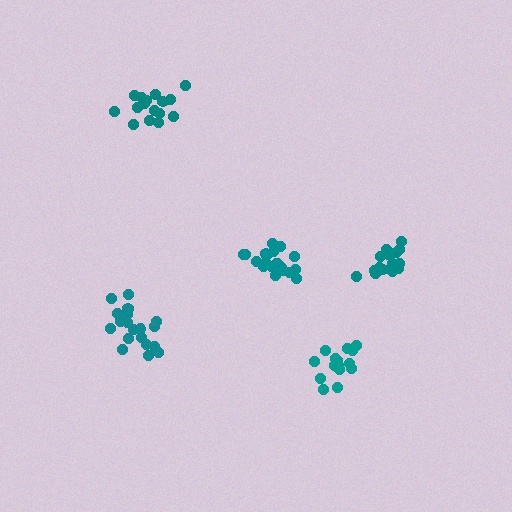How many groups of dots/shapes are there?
There are 5 groups.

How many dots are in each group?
Group 1: 20 dots, Group 2: 17 dots, Group 3: 16 dots, Group 4: 15 dots, Group 5: 19 dots (87 total).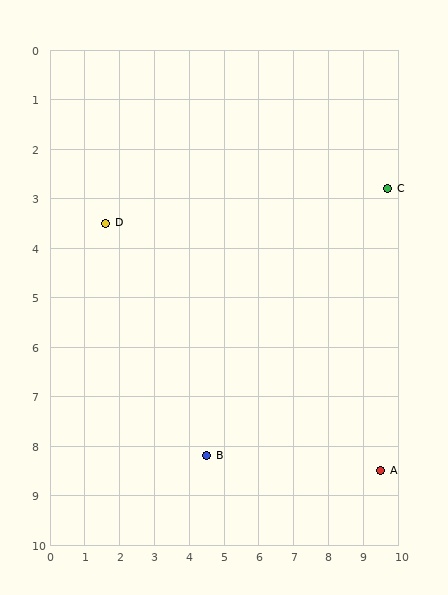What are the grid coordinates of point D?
Point D is at approximately (1.6, 3.5).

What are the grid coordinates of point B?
Point B is at approximately (4.5, 8.2).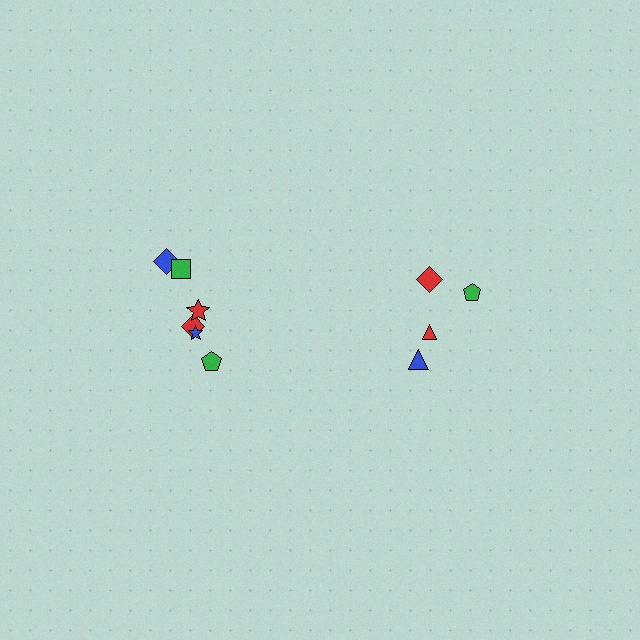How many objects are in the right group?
There are 4 objects.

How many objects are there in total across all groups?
There are 10 objects.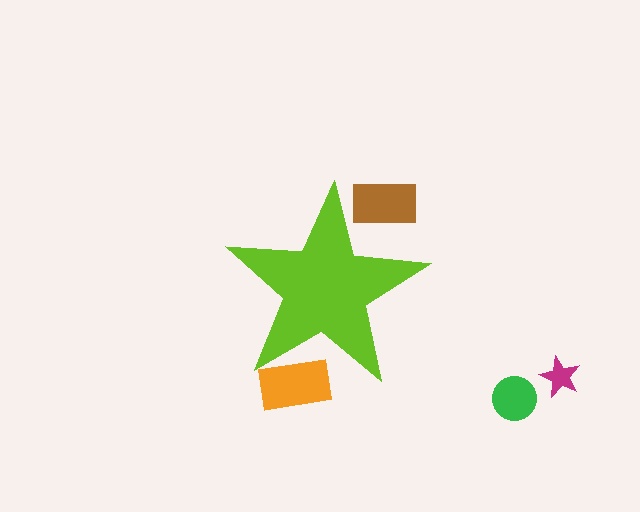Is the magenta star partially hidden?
No, the magenta star is fully visible.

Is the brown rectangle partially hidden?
Yes, the brown rectangle is partially hidden behind the lime star.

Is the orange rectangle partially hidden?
Yes, the orange rectangle is partially hidden behind the lime star.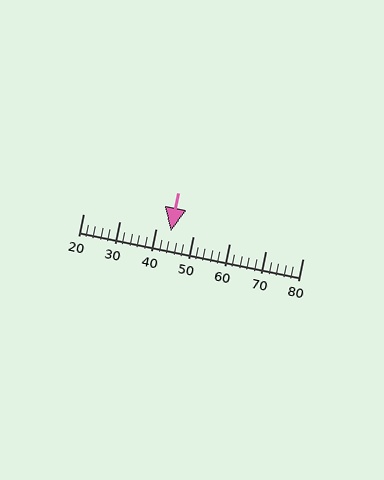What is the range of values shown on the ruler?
The ruler shows values from 20 to 80.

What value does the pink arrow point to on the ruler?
The pink arrow points to approximately 44.